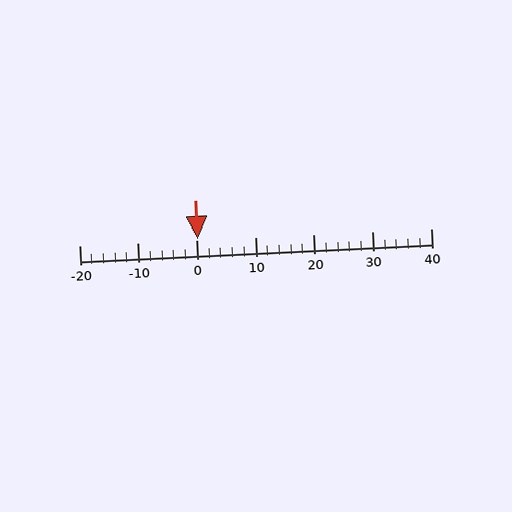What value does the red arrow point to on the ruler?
The red arrow points to approximately 0.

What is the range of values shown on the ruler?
The ruler shows values from -20 to 40.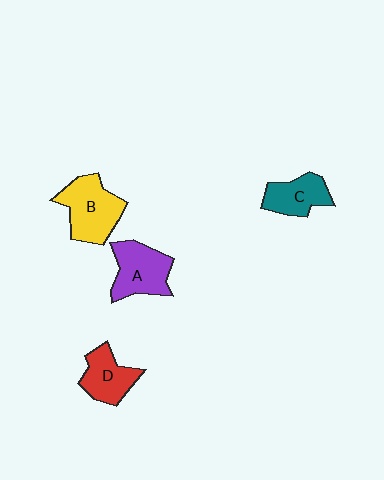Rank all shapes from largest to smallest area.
From largest to smallest: B (yellow), A (purple), D (red), C (teal).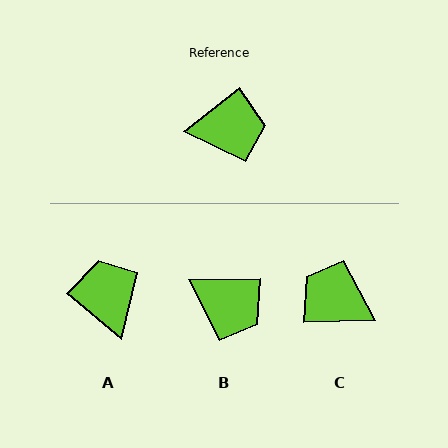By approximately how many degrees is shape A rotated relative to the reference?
Approximately 102 degrees counter-clockwise.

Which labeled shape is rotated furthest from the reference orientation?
C, about 143 degrees away.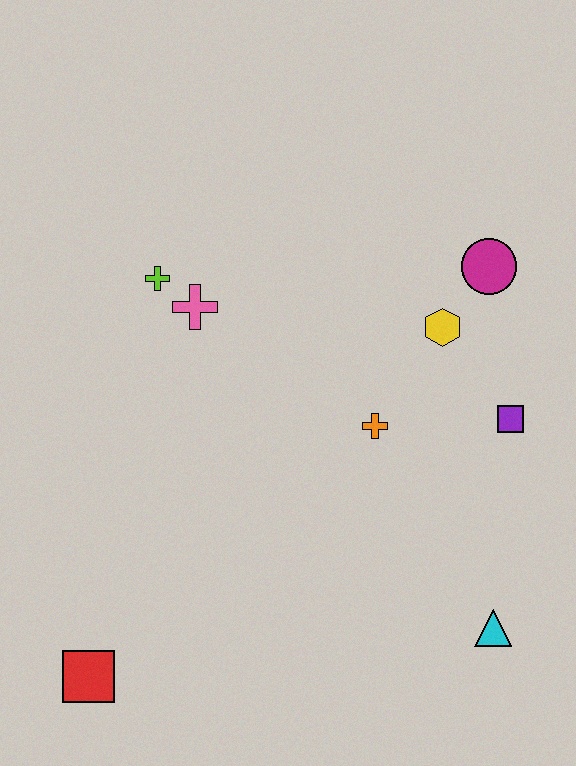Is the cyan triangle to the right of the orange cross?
Yes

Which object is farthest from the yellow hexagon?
The red square is farthest from the yellow hexagon.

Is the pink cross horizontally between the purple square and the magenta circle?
No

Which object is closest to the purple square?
The yellow hexagon is closest to the purple square.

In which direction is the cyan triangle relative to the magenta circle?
The cyan triangle is below the magenta circle.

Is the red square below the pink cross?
Yes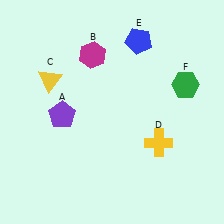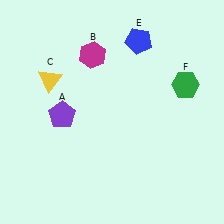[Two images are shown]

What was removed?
The yellow cross (D) was removed in Image 2.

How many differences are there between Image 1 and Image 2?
There is 1 difference between the two images.